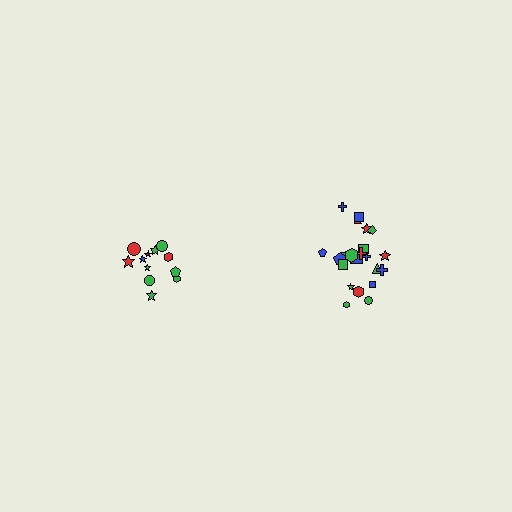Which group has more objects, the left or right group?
The right group.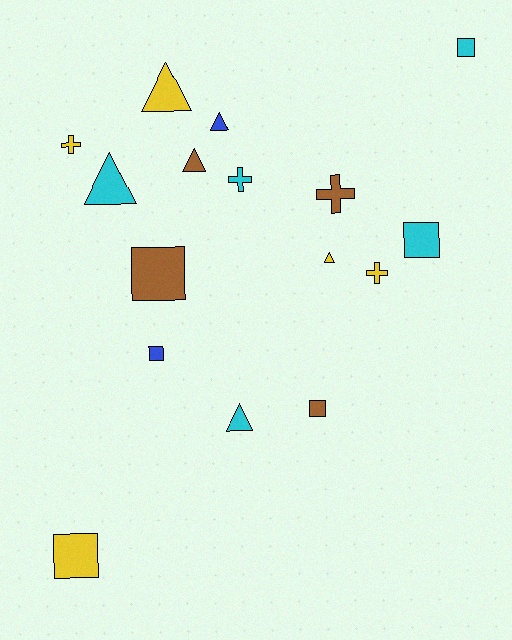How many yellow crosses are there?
There are 2 yellow crosses.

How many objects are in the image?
There are 16 objects.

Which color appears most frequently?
Yellow, with 5 objects.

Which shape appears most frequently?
Square, with 6 objects.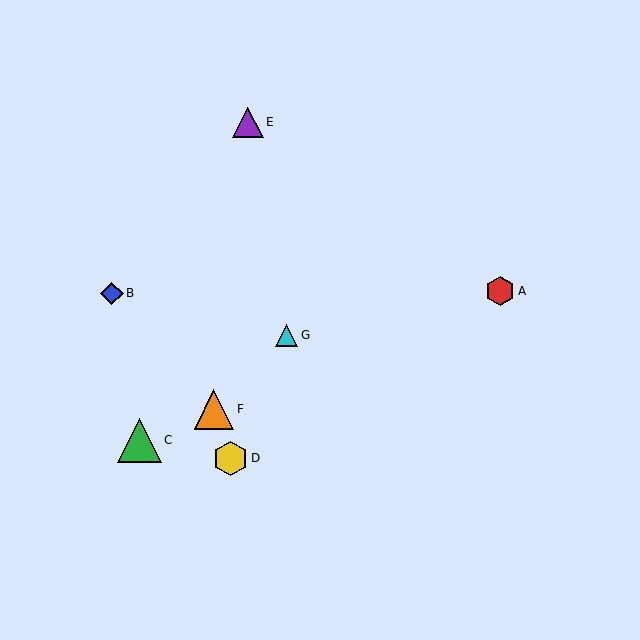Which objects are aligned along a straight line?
Objects A, C, F are aligned along a straight line.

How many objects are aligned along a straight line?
3 objects (A, C, F) are aligned along a straight line.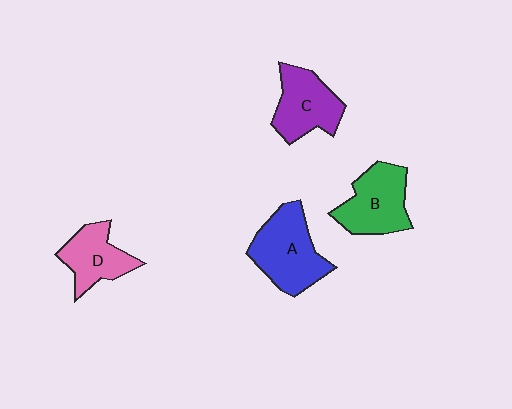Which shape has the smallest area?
Shape D (pink).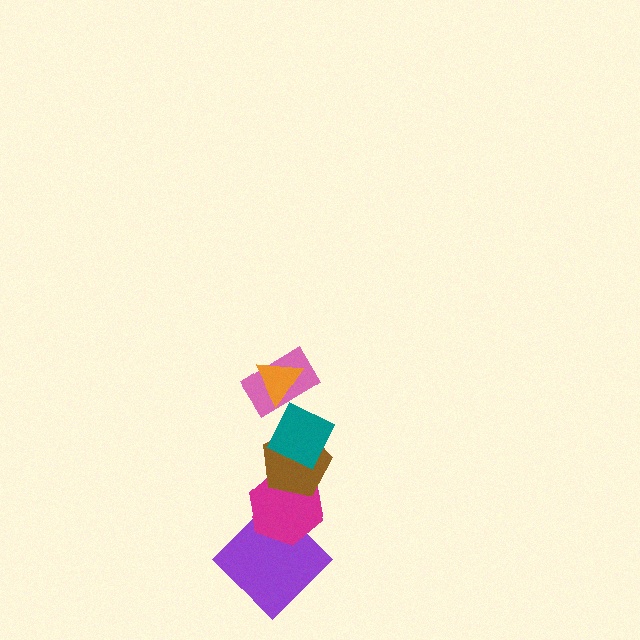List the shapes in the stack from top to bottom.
From top to bottom: the orange triangle, the pink rectangle, the teal diamond, the brown pentagon, the magenta hexagon, the purple diamond.